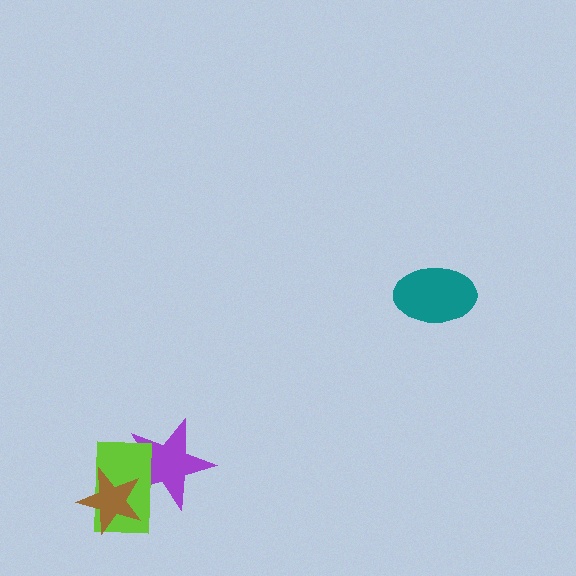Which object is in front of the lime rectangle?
The brown star is in front of the lime rectangle.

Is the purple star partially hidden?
Yes, it is partially covered by another shape.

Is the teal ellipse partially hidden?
No, no other shape covers it.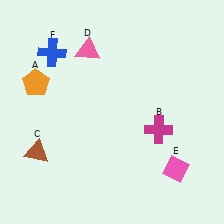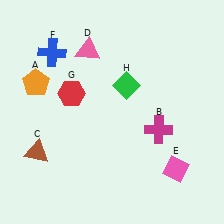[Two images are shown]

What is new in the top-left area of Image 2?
A red hexagon (G) was added in the top-left area of Image 2.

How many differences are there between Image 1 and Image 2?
There are 2 differences between the two images.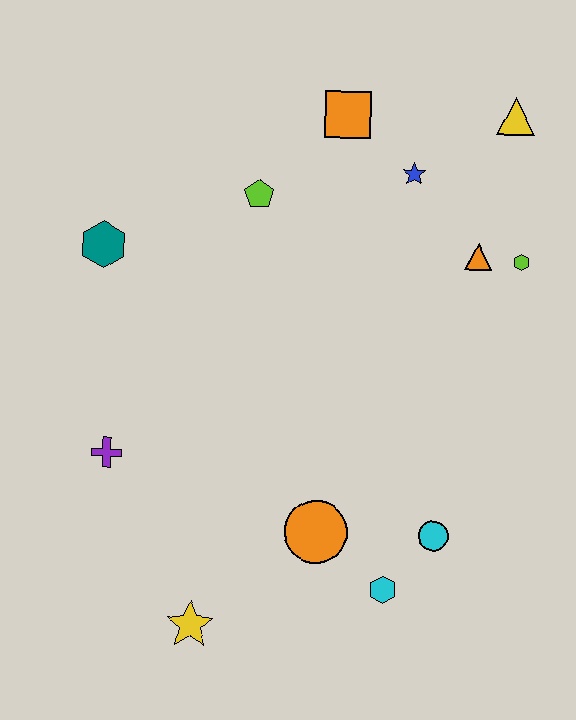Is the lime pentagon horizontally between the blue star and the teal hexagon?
Yes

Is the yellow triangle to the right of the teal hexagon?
Yes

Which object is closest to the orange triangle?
The lime hexagon is closest to the orange triangle.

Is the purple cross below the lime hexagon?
Yes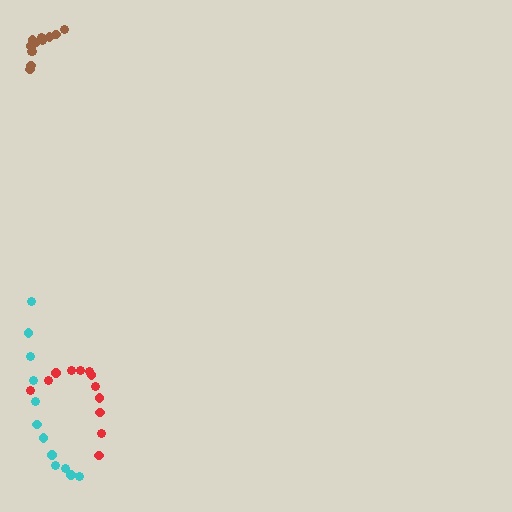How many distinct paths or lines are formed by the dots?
There are 3 distinct paths.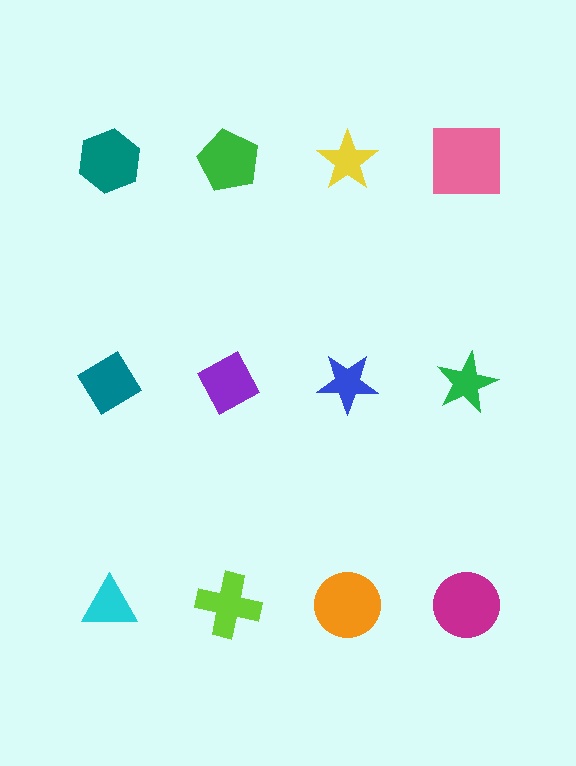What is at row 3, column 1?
A cyan triangle.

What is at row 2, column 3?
A blue star.